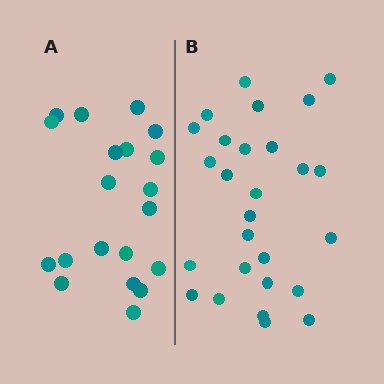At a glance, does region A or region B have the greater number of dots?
Region B (the right region) has more dots.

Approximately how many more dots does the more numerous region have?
Region B has roughly 8 or so more dots than region A.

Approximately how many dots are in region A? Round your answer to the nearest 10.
About 20 dots.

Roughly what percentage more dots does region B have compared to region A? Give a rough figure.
About 35% more.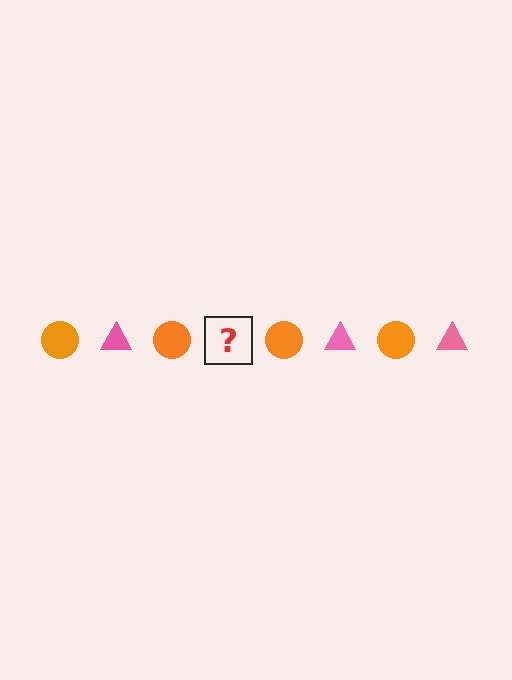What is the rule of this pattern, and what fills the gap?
The rule is that the pattern alternates between orange circle and pink triangle. The gap should be filled with a pink triangle.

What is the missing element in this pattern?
The missing element is a pink triangle.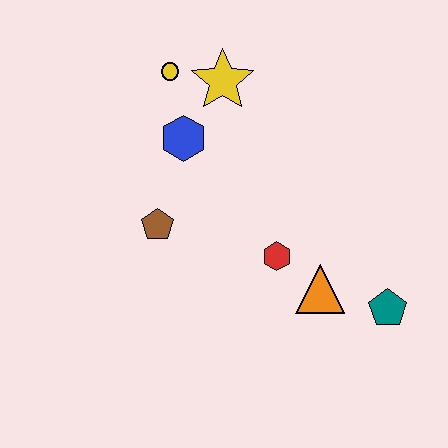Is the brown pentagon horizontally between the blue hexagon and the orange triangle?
No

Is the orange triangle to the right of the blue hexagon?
Yes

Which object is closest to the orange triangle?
The red hexagon is closest to the orange triangle.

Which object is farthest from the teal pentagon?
The yellow circle is farthest from the teal pentagon.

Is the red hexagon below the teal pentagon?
No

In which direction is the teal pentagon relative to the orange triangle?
The teal pentagon is to the right of the orange triangle.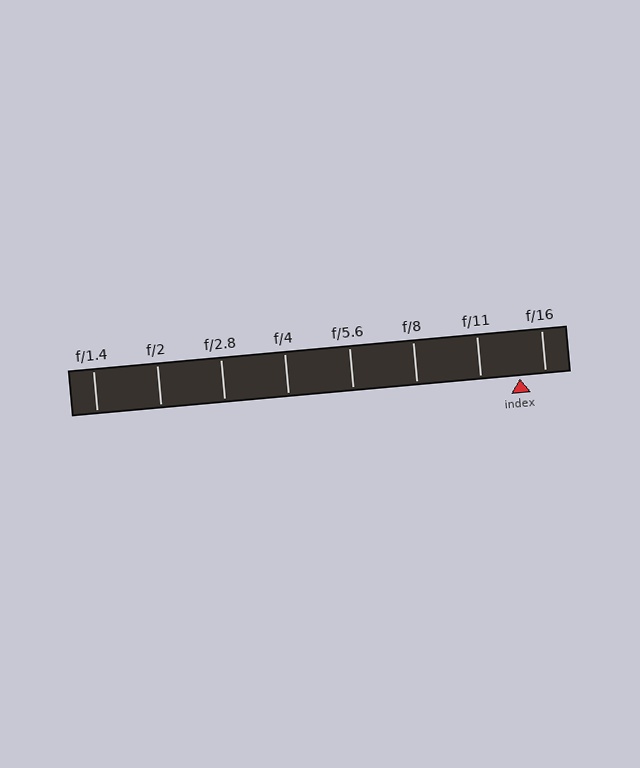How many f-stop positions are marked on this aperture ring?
There are 8 f-stop positions marked.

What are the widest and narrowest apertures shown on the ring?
The widest aperture shown is f/1.4 and the narrowest is f/16.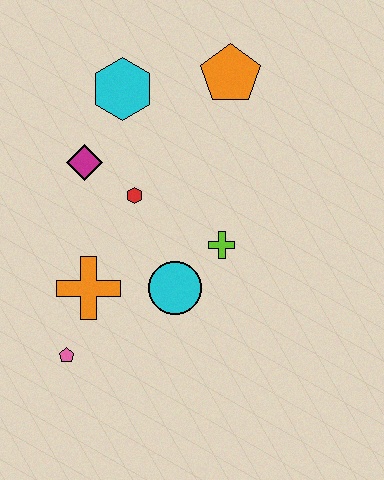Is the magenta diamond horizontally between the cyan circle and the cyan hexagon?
No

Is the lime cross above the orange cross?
Yes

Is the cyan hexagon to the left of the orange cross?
No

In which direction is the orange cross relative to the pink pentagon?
The orange cross is above the pink pentagon.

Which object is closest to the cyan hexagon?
The magenta diamond is closest to the cyan hexagon.